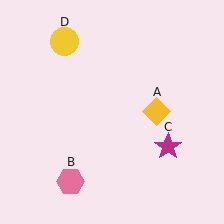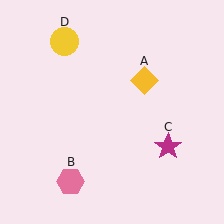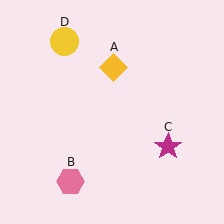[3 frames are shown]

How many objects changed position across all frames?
1 object changed position: yellow diamond (object A).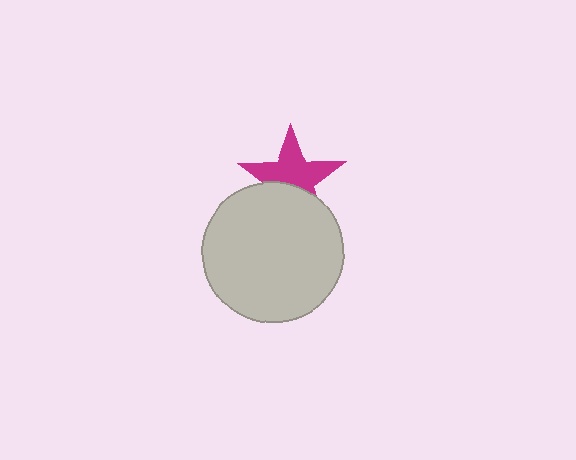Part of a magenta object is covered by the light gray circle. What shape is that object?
It is a star.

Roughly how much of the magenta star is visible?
About half of it is visible (roughly 62%).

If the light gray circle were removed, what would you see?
You would see the complete magenta star.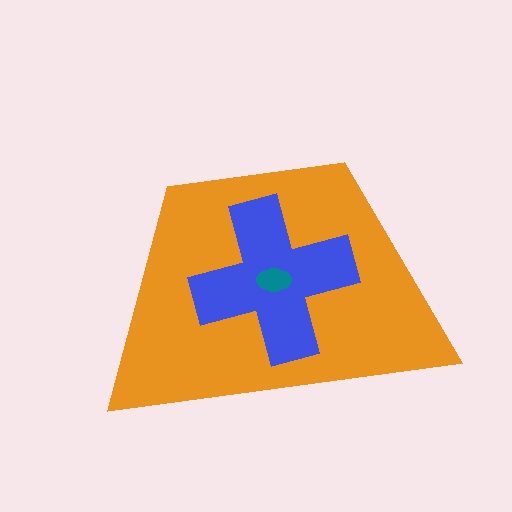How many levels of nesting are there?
3.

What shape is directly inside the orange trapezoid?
The blue cross.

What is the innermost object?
The teal ellipse.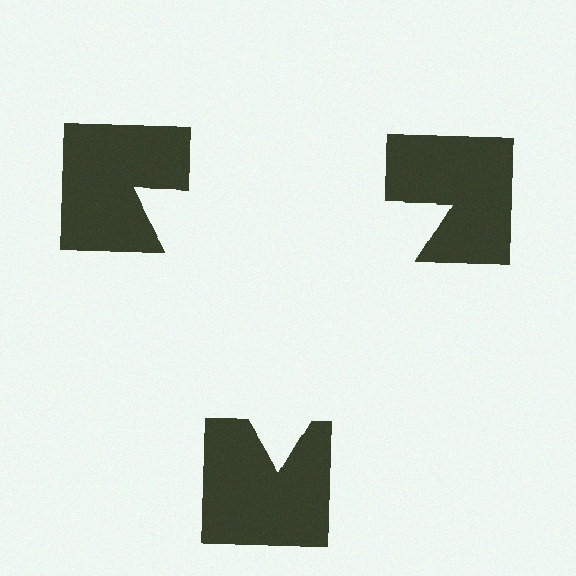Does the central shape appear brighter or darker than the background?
It typically appears slightly brighter than the background, even though no actual brightness change is drawn.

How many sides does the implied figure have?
3 sides.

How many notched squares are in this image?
There are 3 — one at each vertex of the illusory triangle.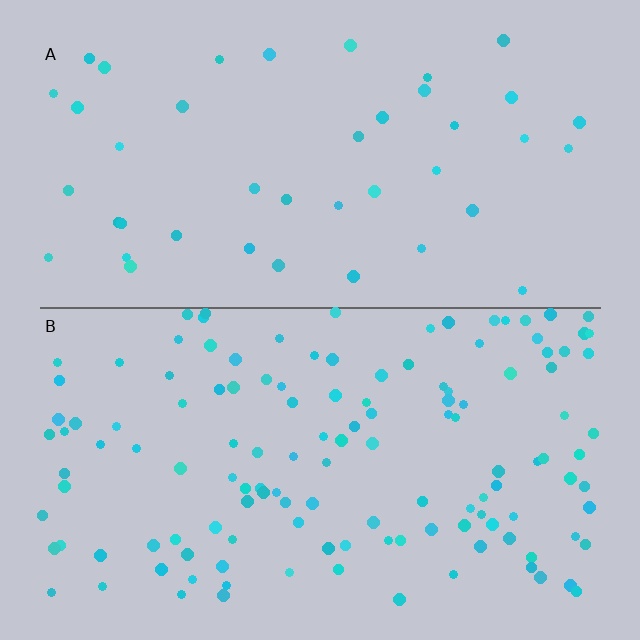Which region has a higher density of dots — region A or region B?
B (the bottom).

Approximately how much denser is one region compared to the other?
Approximately 3.1× — region B over region A.